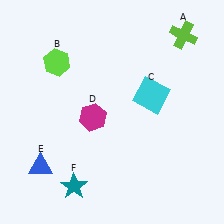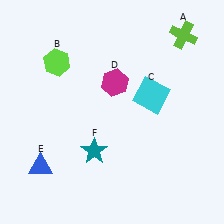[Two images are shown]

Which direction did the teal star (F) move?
The teal star (F) moved up.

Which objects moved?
The objects that moved are: the magenta hexagon (D), the teal star (F).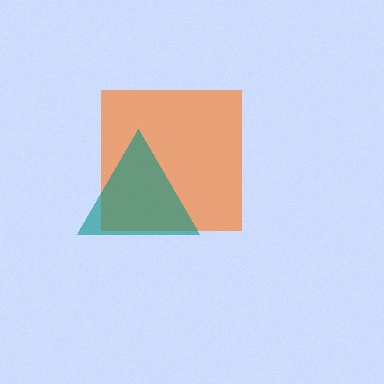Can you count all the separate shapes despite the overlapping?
Yes, there are 2 separate shapes.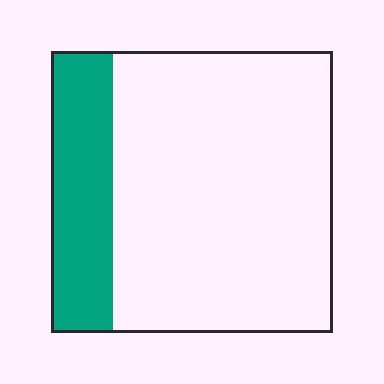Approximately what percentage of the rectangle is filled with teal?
Approximately 20%.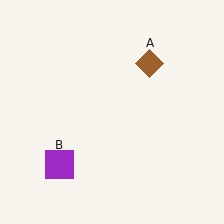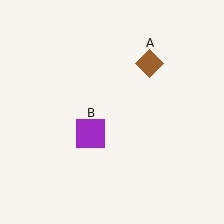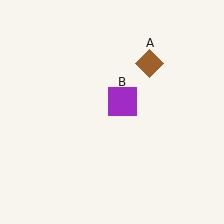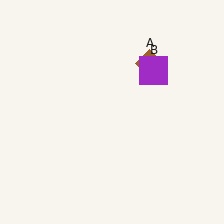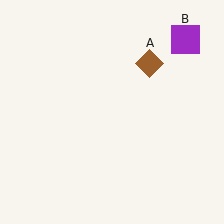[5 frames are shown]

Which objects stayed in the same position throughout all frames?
Brown diamond (object A) remained stationary.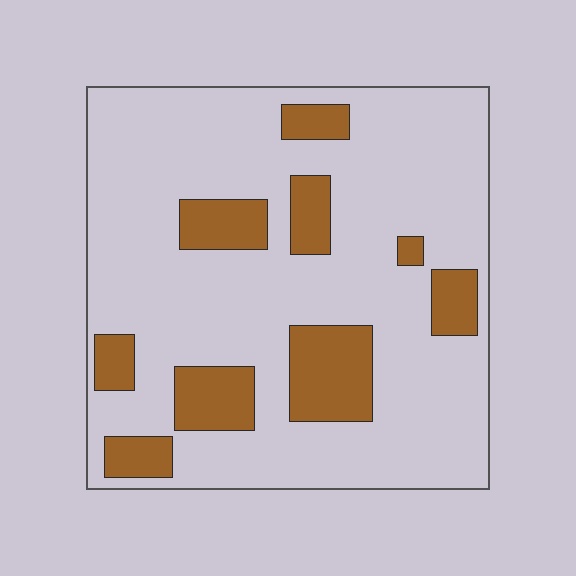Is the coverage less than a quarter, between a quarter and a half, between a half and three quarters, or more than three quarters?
Less than a quarter.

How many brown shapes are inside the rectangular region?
9.